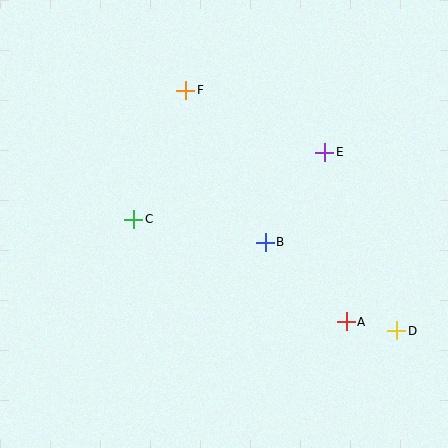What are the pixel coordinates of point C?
Point C is at (134, 219).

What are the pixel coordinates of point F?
Point F is at (186, 90).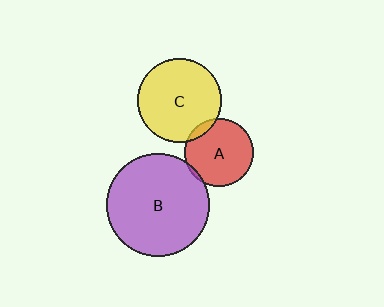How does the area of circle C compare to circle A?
Approximately 1.5 times.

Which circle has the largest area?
Circle B (purple).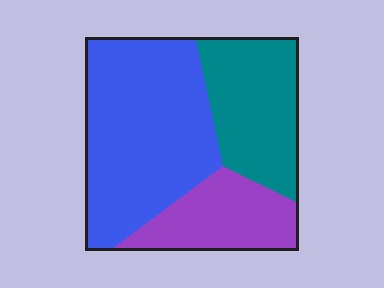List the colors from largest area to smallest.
From largest to smallest: blue, teal, purple.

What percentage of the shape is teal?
Teal covers around 30% of the shape.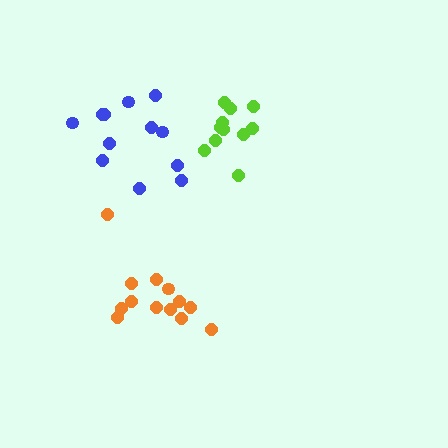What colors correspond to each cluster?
The clusters are colored: orange, blue, lime.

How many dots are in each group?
Group 1: 13 dots, Group 2: 12 dots, Group 3: 11 dots (36 total).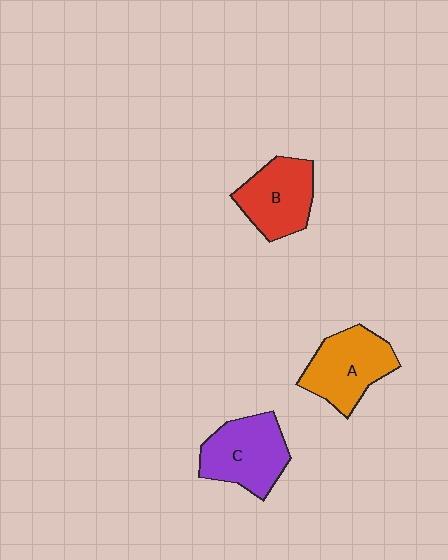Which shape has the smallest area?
Shape B (red).